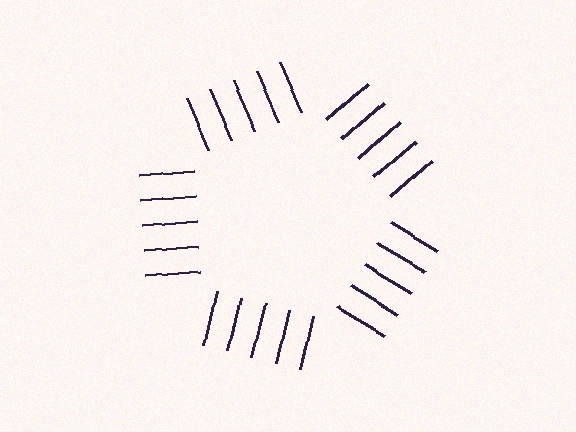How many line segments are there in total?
25 — 5 along each of the 5 edges.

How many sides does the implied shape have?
5 sides — the line-ends trace a pentagon.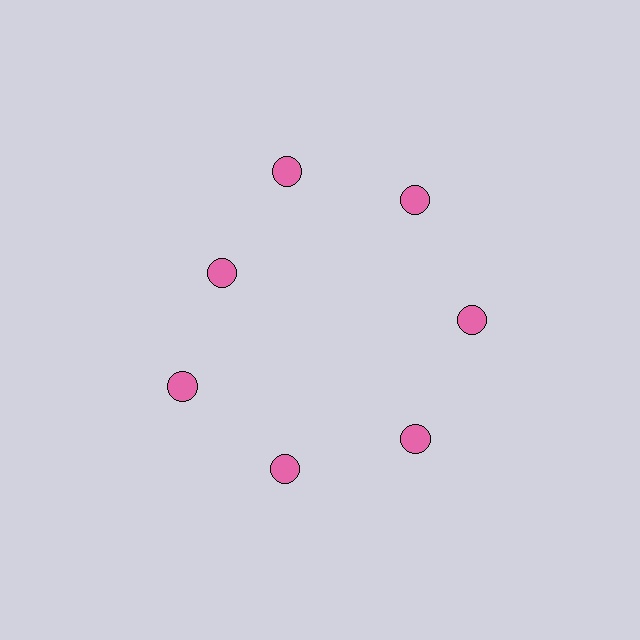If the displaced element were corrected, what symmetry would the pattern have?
It would have 7-fold rotational symmetry — the pattern would map onto itself every 51 degrees.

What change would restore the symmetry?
The symmetry would be restored by moving it outward, back onto the ring so that all 7 circles sit at equal angles and equal distance from the center.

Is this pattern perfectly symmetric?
No. The 7 pink circles are arranged in a ring, but one element near the 10 o'clock position is pulled inward toward the center, breaking the 7-fold rotational symmetry.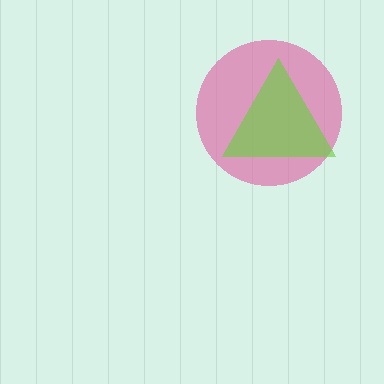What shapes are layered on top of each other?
The layered shapes are: a pink circle, a lime triangle.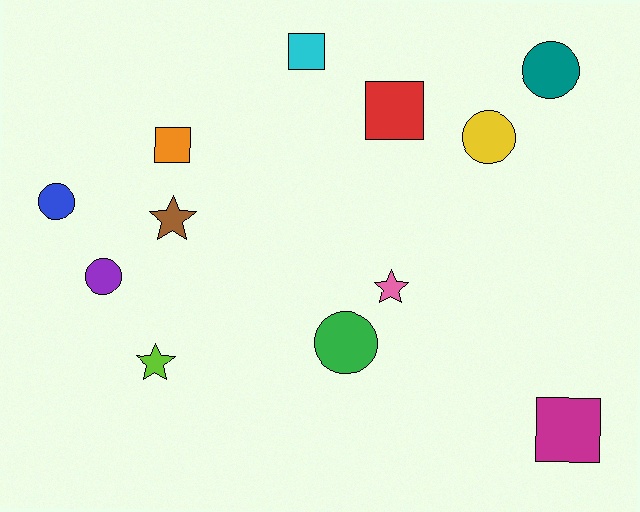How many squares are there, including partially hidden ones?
There are 4 squares.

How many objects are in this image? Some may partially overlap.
There are 12 objects.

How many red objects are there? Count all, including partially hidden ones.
There is 1 red object.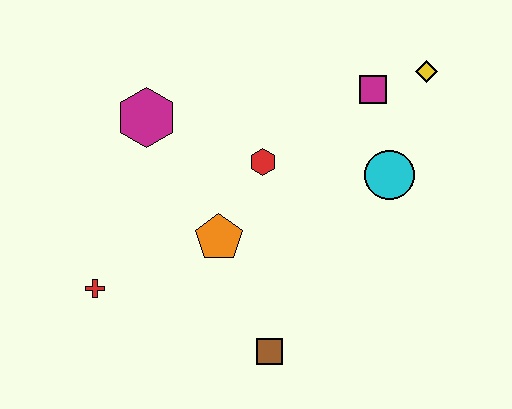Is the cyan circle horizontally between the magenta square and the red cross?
No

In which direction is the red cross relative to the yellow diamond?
The red cross is to the left of the yellow diamond.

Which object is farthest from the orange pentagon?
The yellow diamond is farthest from the orange pentagon.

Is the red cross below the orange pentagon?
Yes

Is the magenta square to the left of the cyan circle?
Yes